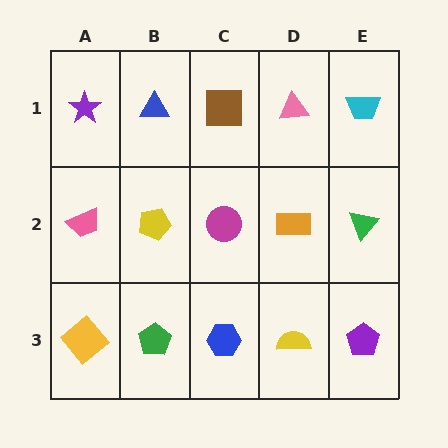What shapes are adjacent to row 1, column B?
A yellow pentagon (row 2, column B), a purple star (row 1, column A), a brown square (row 1, column C).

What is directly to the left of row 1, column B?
A purple star.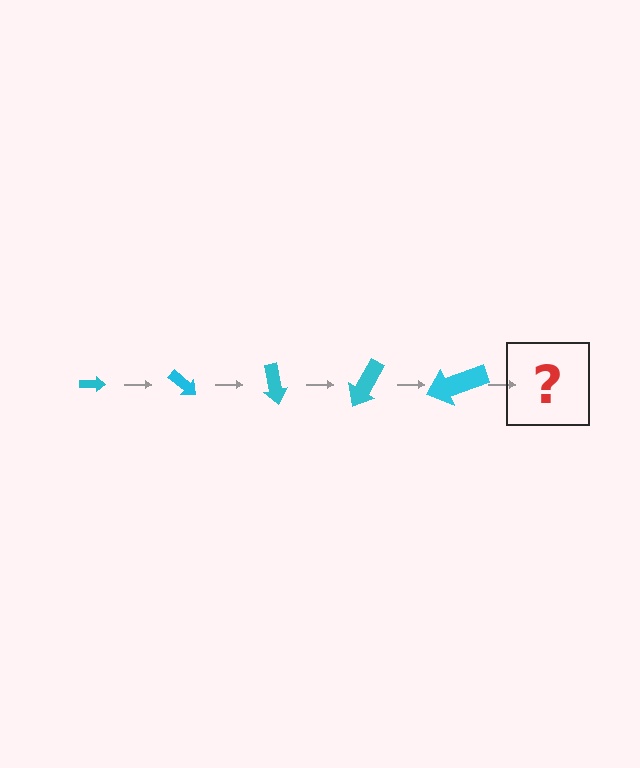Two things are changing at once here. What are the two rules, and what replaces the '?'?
The two rules are that the arrow grows larger each step and it rotates 40 degrees each step. The '?' should be an arrow, larger than the previous one and rotated 200 degrees from the start.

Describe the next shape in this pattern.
It should be an arrow, larger than the previous one and rotated 200 degrees from the start.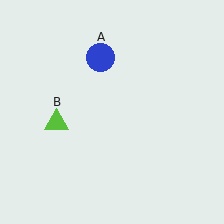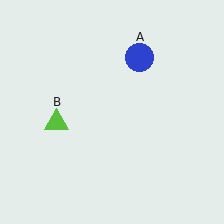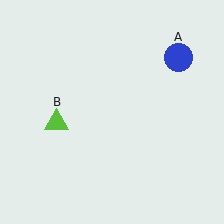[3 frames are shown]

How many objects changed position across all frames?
1 object changed position: blue circle (object A).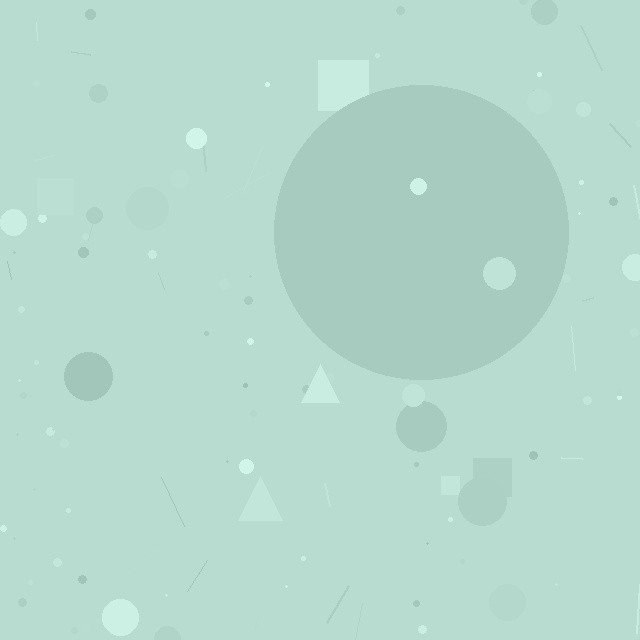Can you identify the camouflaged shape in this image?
The camouflaged shape is a circle.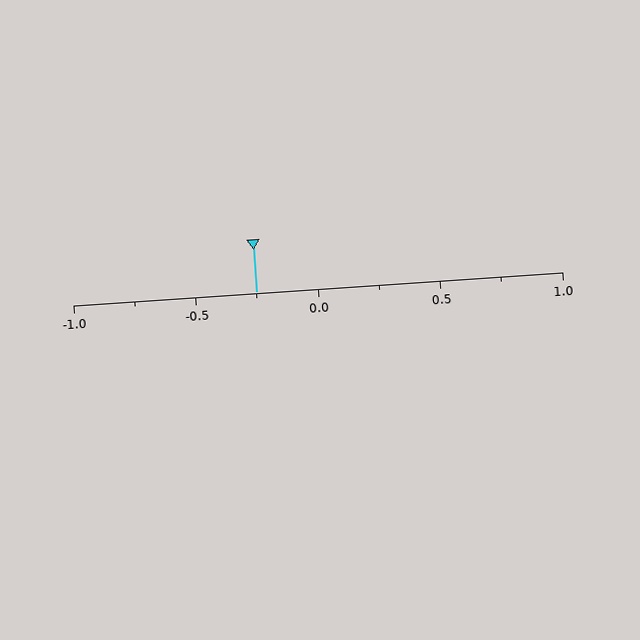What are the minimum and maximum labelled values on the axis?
The axis runs from -1.0 to 1.0.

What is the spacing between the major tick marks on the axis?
The major ticks are spaced 0.5 apart.